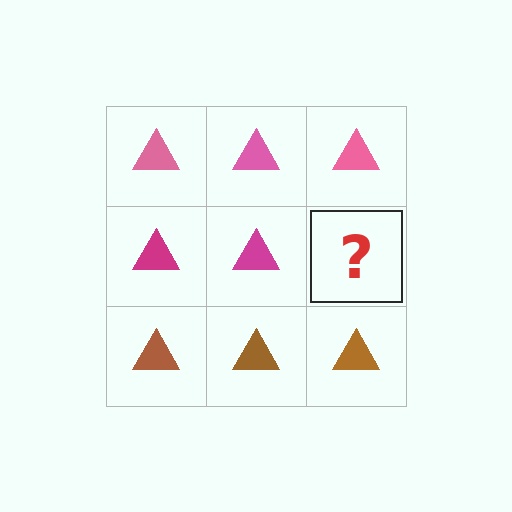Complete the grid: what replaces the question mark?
The question mark should be replaced with a magenta triangle.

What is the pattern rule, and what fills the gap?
The rule is that each row has a consistent color. The gap should be filled with a magenta triangle.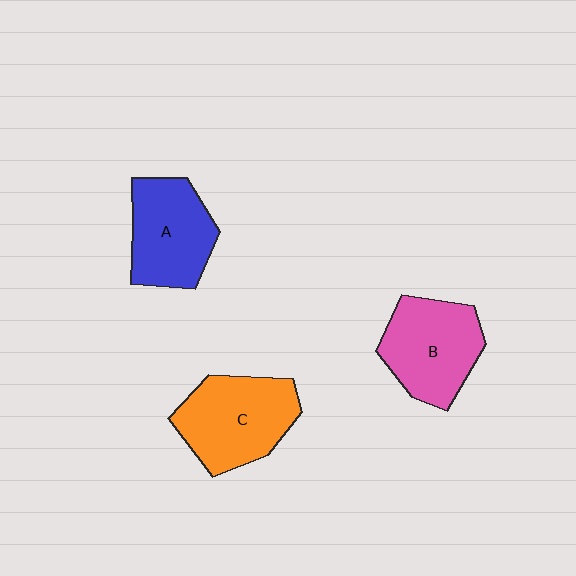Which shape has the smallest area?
Shape A (blue).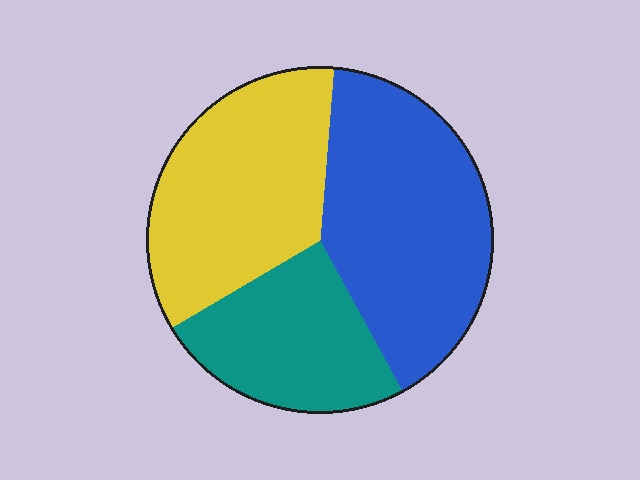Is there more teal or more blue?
Blue.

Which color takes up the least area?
Teal, at roughly 25%.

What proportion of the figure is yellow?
Yellow takes up about one third (1/3) of the figure.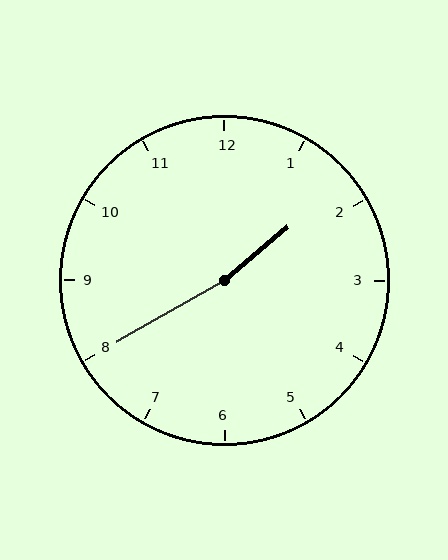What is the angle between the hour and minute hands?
Approximately 170 degrees.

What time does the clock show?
1:40.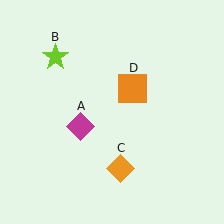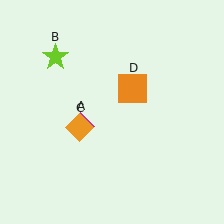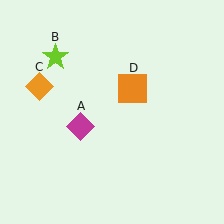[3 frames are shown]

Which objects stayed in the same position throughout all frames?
Magenta diamond (object A) and lime star (object B) and orange square (object D) remained stationary.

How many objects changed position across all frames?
1 object changed position: orange diamond (object C).